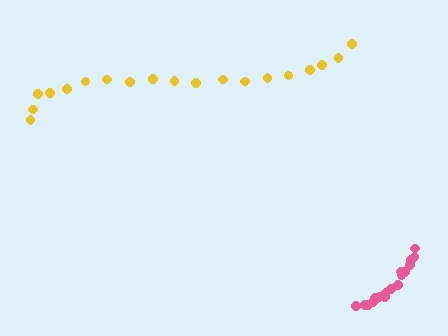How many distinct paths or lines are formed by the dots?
There are 2 distinct paths.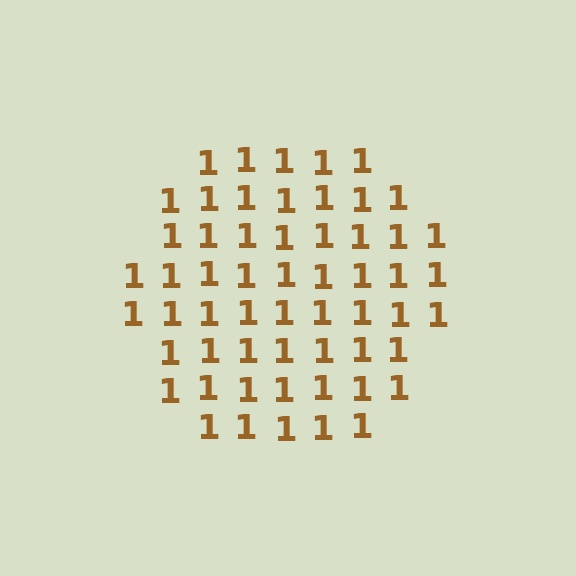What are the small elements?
The small elements are digit 1's.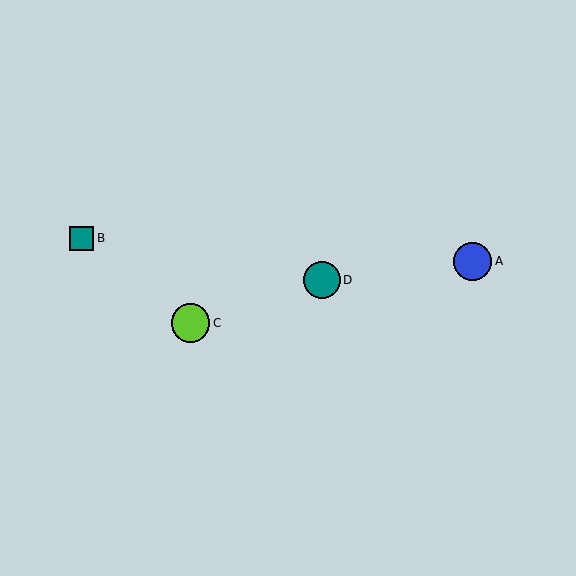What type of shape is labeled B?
Shape B is a teal square.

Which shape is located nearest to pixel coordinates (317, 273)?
The teal circle (labeled D) at (322, 280) is nearest to that location.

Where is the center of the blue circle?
The center of the blue circle is at (473, 261).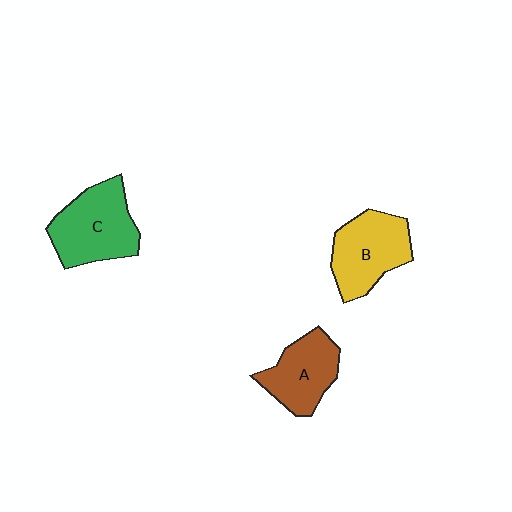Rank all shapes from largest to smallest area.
From largest to smallest: C (green), B (yellow), A (brown).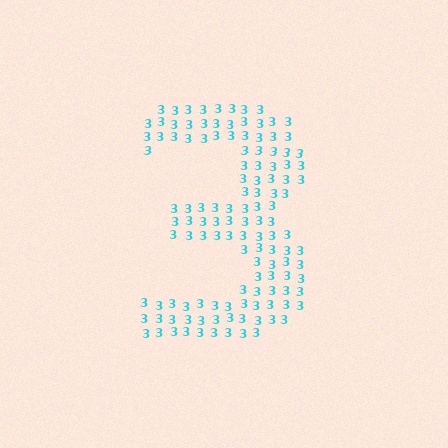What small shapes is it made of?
It is made of small digit 3's.